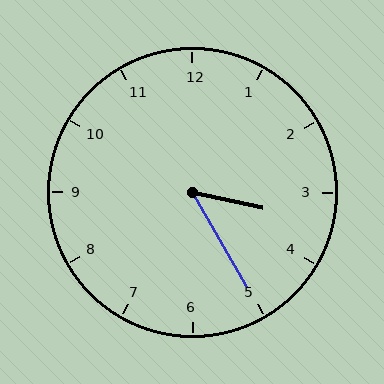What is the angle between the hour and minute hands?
Approximately 48 degrees.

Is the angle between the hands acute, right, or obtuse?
It is acute.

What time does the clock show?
3:25.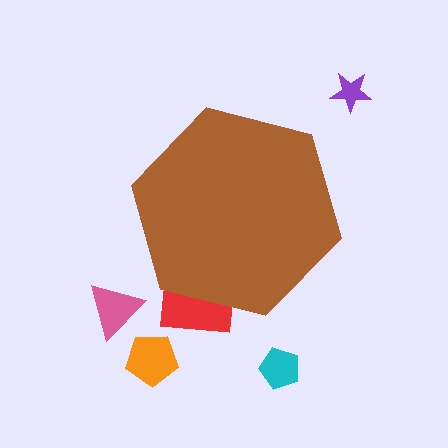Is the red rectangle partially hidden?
Yes, the red rectangle is partially hidden behind the brown hexagon.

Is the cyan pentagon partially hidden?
No, the cyan pentagon is fully visible.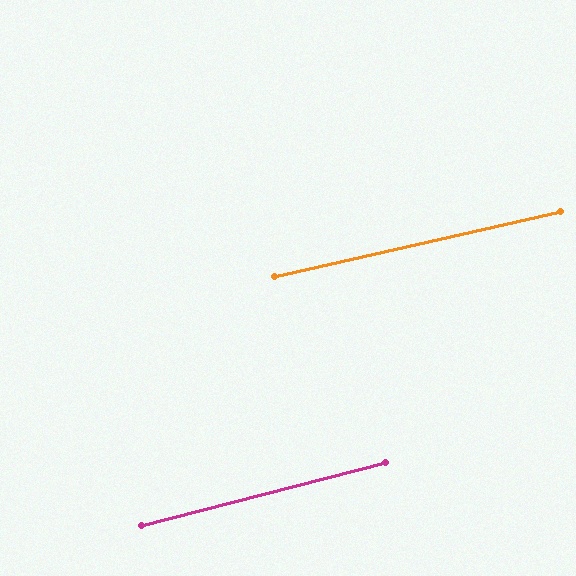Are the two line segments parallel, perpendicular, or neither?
Parallel — their directions differ by only 1.4°.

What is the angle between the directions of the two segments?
Approximately 1 degree.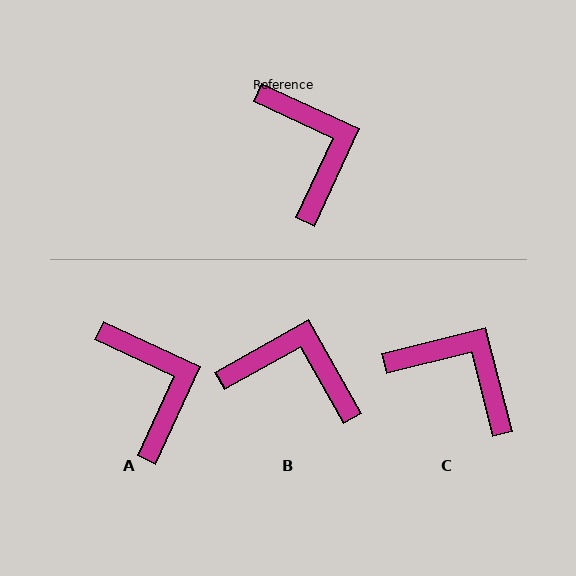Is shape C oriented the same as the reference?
No, it is off by about 39 degrees.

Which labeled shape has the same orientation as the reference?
A.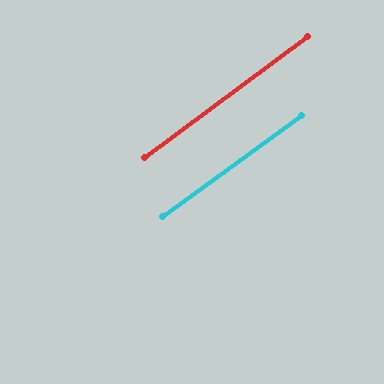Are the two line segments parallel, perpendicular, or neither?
Parallel — their directions differ by only 0.8°.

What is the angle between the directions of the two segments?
Approximately 1 degree.